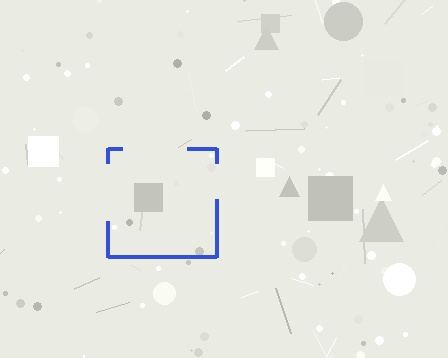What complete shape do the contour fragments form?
The contour fragments form a square.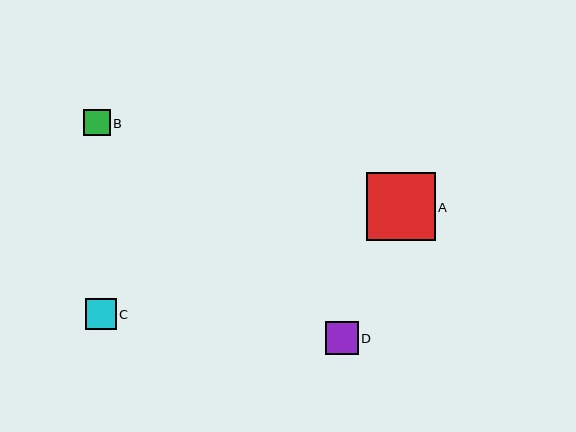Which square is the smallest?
Square B is the smallest with a size of approximately 26 pixels.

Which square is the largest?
Square A is the largest with a size of approximately 68 pixels.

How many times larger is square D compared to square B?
Square D is approximately 1.2 times the size of square B.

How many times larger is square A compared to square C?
Square A is approximately 2.2 times the size of square C.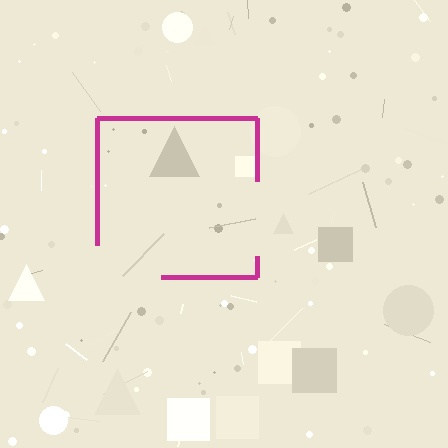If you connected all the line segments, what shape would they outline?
They would outline a square.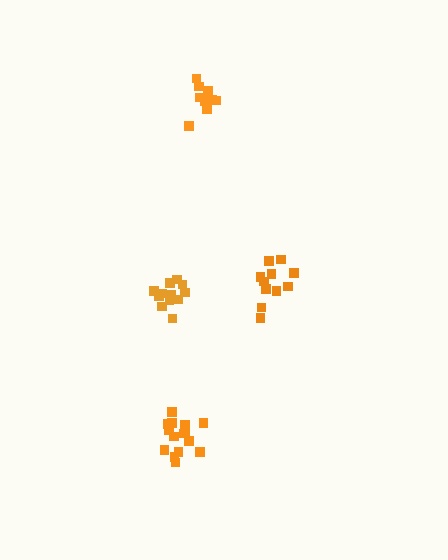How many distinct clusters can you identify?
There are 4 distinct clusters.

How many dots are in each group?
Group 1: 11 dots, Group 2: 11 dots, Group 3: 15 dots, Group 4: 12 dots (49 total).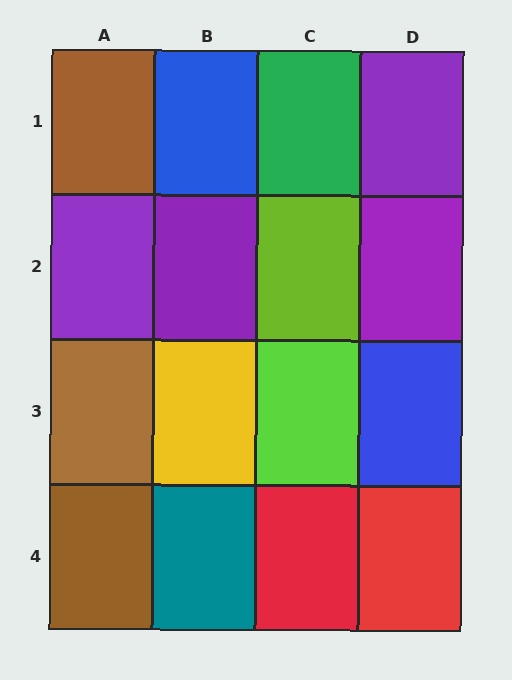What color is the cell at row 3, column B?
Yellow.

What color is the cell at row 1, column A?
Brown.